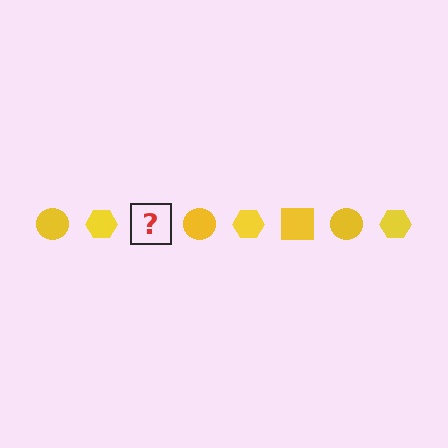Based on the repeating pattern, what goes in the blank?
The blank should be a yellow square.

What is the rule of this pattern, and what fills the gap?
The rule is that the pattern cycles through circle, hexagon, square shapes in yellow. The gap should be filled with a yellow square.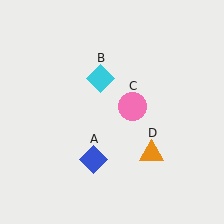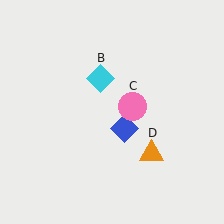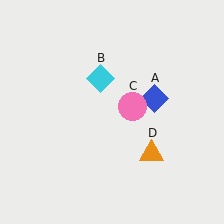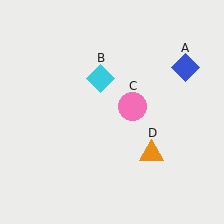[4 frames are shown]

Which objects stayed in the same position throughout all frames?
Cyan diamond (object B) and pink circle (object C) and orange triangle (object D) remained stationary.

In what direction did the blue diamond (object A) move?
The blue diamond (object A) moved up and to the right.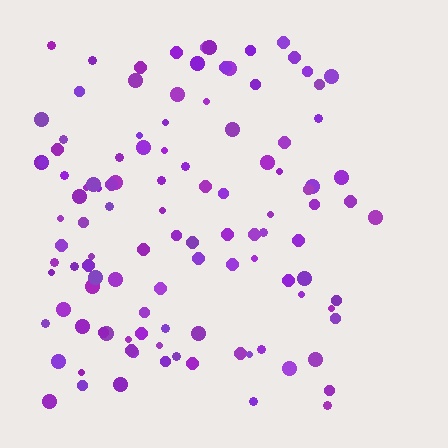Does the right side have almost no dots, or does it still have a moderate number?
Still a moderate number, just noticeably fewer than the left.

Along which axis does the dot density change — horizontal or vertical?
Horizontal.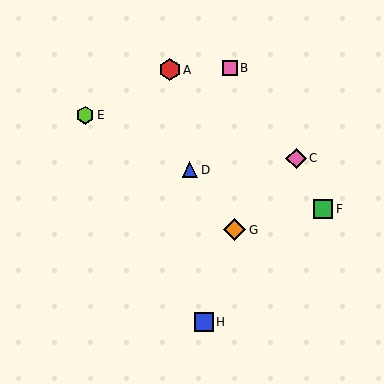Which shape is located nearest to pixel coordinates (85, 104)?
The lime hexagon (labeled E) at (85, 115) is nearest to that location.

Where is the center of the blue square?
The center of the blue square is at (204, 322).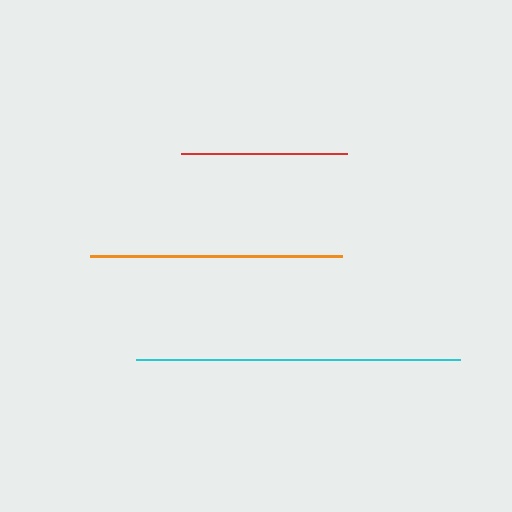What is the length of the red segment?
The red segment is approximately 166 pixels long.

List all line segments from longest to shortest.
From longest to shortest: cyan, orange, red.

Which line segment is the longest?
The cyan line is the longest at approximately 324 pixels.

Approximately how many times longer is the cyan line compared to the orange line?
The cyan line is approximately 1.3 times the length of the orange line.